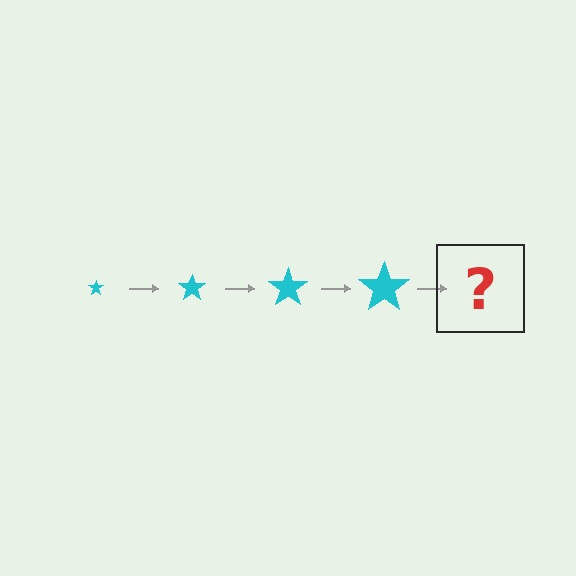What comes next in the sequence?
The next element should be a cyan star, larger than the previous one.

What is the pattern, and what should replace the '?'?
The pattern is that the star gets progressively larger each step. The '?' should be a cyan star, larger than the previous one.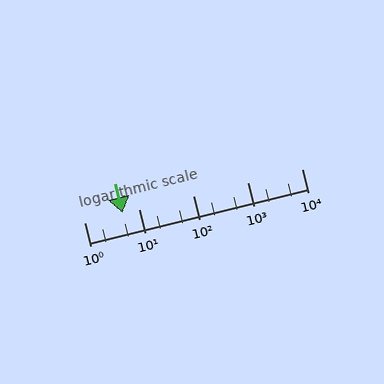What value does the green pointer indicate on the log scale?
The pointer indicates approximately 5.1.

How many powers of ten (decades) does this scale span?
The scale spans 4 decades, from 1 to 10000.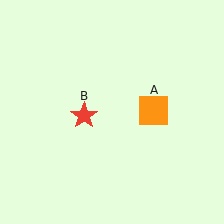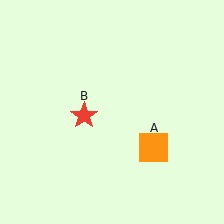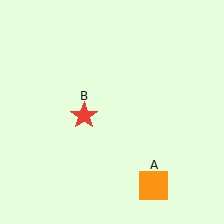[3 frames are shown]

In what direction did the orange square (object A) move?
The orange square (object A) moved down.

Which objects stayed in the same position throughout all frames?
Red star (object B) remained stationary.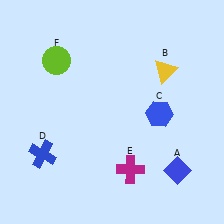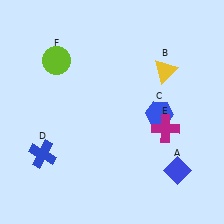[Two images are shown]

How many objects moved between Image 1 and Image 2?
1 object moved between the two images.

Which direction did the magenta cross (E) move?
The magenta cross (E) moved up.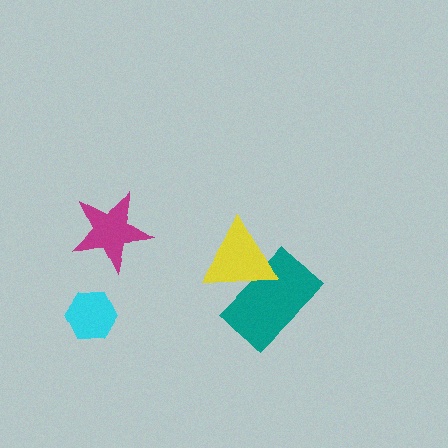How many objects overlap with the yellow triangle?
1 object overlaps with the yellow triangle.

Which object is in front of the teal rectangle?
The yellow triangle is in front of the teal rectangle.